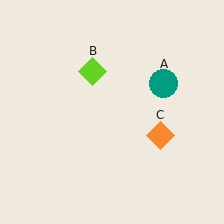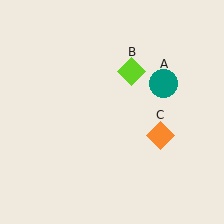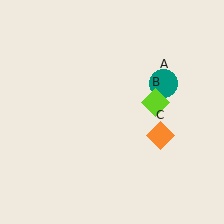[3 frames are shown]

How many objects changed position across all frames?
1 object changed position: lime diamond (object B).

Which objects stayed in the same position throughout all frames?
Teal circle (object A) and orange diamond (object C) remained stationary.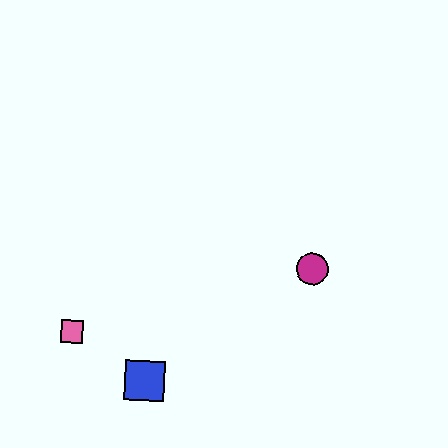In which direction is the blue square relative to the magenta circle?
The blue square is to the left of the magenta circle.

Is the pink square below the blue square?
No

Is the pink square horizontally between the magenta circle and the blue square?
No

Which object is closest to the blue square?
The pink square is closest to the blue square.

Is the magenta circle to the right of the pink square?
Yes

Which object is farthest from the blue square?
The magenta circle is farthest from the blue square.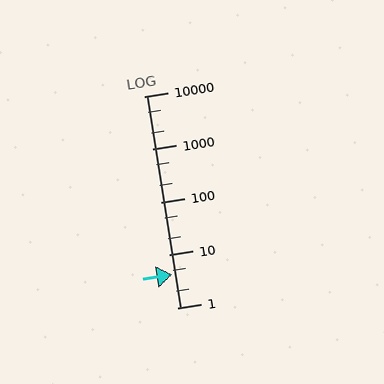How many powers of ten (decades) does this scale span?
The scale spans 4 decades, from 1 to 10000.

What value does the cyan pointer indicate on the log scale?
The pointer indicates approximately 4.2.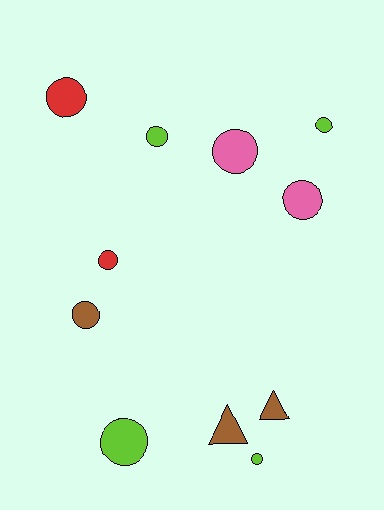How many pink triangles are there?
There are no pink triangles.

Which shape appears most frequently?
Circle, with 9 objects.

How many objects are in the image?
There are 11 objects.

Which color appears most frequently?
Lime, with 4 objects.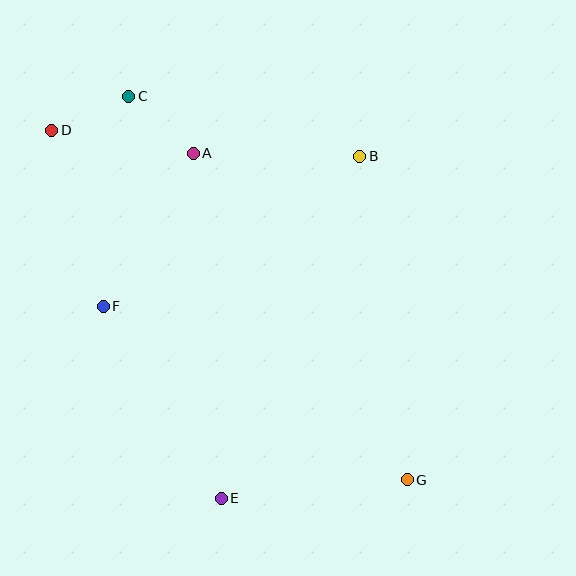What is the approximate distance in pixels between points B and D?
The distance between B and D is approximately 309 pixels.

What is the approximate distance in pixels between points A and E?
The distance between A and E is approximately 346 pixels.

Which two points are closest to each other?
Points C and D are closest to each other.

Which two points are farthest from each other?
Points D and G are farthest from each other.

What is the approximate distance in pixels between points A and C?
The distance between A and C is approximately 86 pixels.